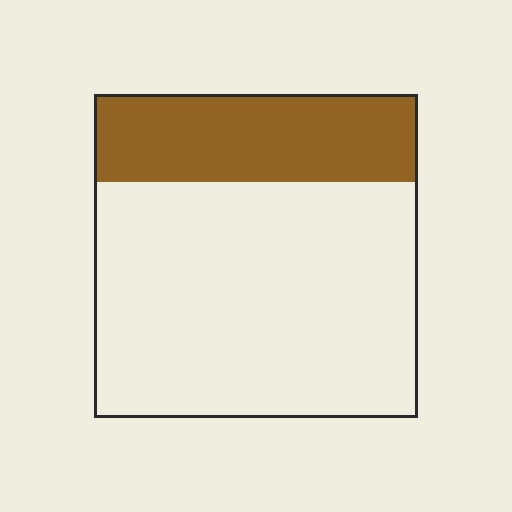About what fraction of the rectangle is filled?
About one quarter (1/4).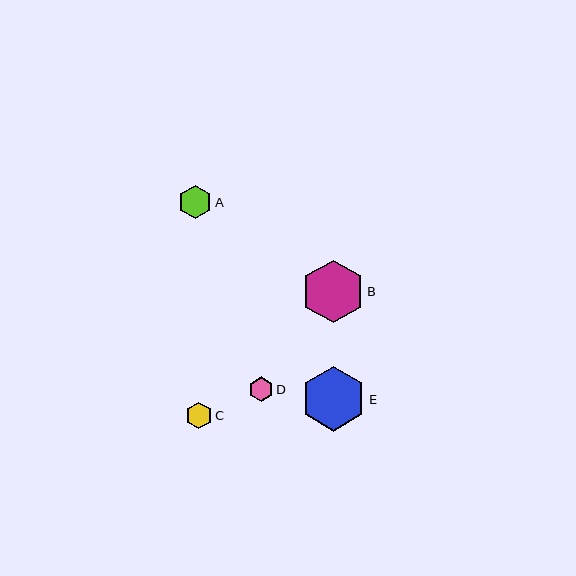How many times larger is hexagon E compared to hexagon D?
Hexagon E is approximately 2.6 times the size of hexagon D.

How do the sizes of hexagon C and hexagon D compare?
Hexagon C and hexagon D are approximately the same size.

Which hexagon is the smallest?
Hexagon D is the smallest with a size of approximately 25 pixels.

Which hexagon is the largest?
Hexagon E is the largest with a size of approximately 65 pixels.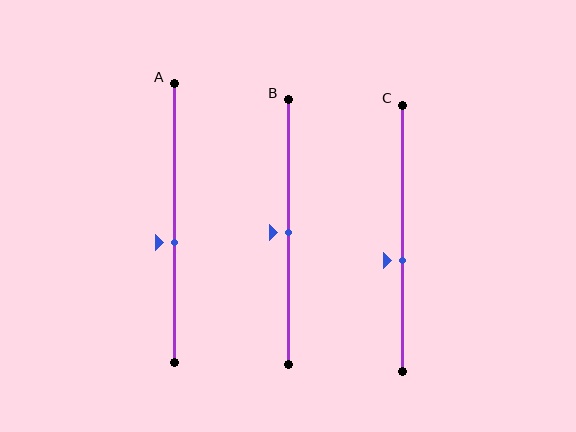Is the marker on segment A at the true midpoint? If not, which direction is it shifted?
No, the marker on segment A is shifted downward by about 7% of the segment length.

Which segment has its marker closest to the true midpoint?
Segment B has its marker closest to the true midpoint.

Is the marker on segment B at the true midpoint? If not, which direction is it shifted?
Yes, the marker on segment B is at the true midpoint.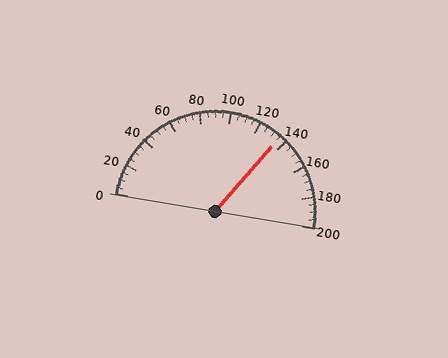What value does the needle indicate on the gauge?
The needle indicates approximately 135.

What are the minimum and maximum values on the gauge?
The gauge ranges from 0 to 200.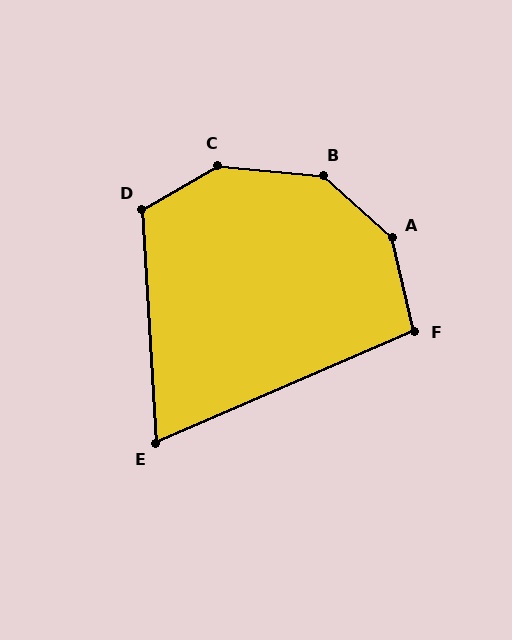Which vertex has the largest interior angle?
A, at approximately 145 degrees.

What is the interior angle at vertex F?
Approximately 100 degrees (obtuse).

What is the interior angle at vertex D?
Approximately 117 degrees (obtuse).